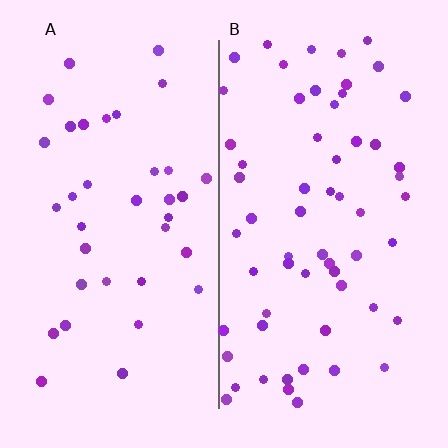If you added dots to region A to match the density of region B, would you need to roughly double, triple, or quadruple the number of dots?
Approximately double.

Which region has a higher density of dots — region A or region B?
B (the right).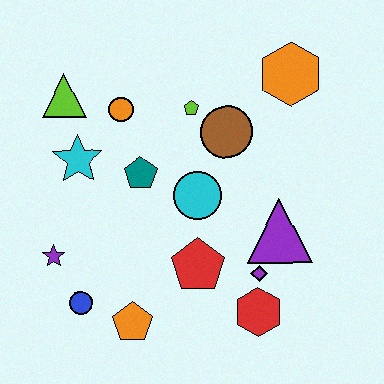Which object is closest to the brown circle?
The lime pentagon is closest to the brown circle.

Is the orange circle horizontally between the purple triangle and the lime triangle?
Yes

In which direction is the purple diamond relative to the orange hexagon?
The purple diamond is below the orange hexagon.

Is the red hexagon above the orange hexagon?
No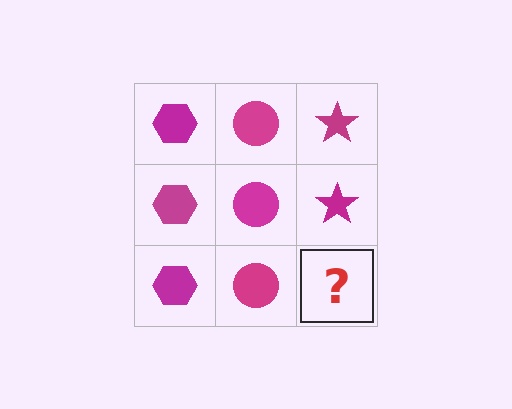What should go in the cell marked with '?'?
The missing cell should contain a magenta star.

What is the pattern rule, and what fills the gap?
The rule is that each column has a consistent shape. The gap should be filled with a magenta star.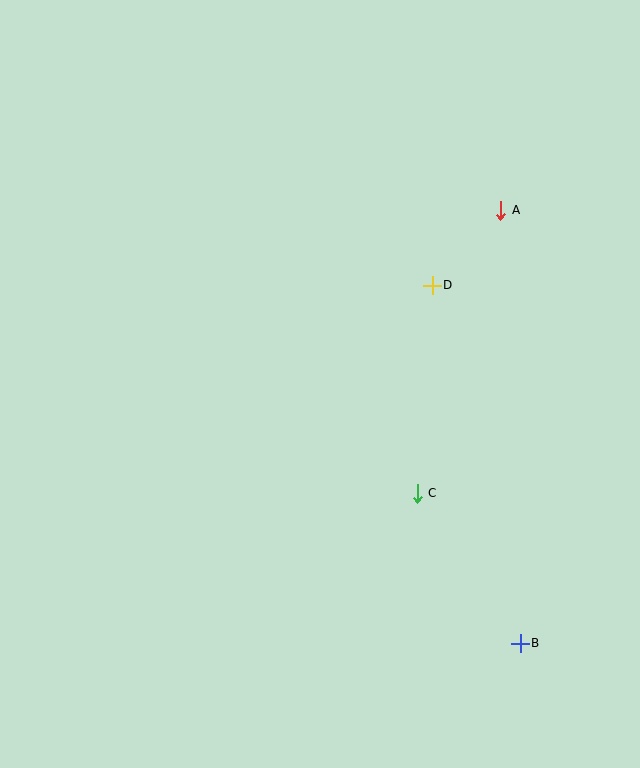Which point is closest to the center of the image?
Point C at (417, 493) is closest to the center.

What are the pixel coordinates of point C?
Point C is at (417, 493).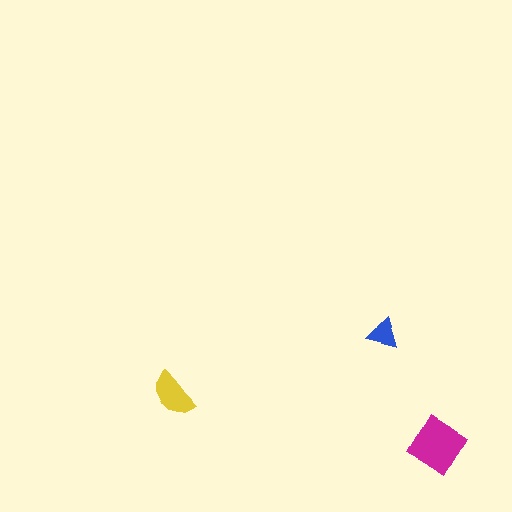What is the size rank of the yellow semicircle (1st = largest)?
2nd.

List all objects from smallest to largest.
The blue triangle, the yellow semicircle, the magenta diamond.